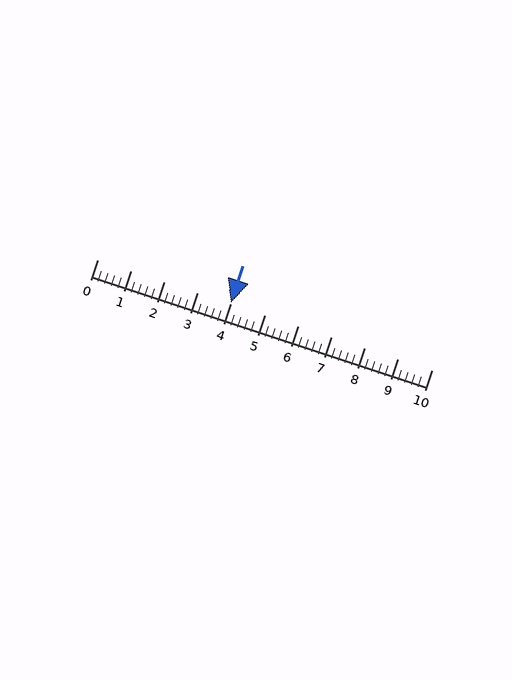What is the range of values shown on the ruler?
The ruler shows values from 0 to 10.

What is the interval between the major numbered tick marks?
The major tick marks are spaced 1 units apart.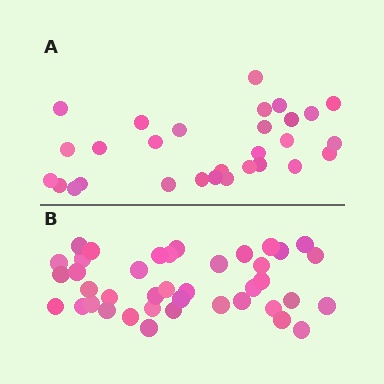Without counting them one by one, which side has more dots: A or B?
Region B (the bottom region) has more dots.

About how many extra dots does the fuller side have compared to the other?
Region B has roughly 12 or so more dots than region A.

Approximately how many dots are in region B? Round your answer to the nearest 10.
About 40 dots.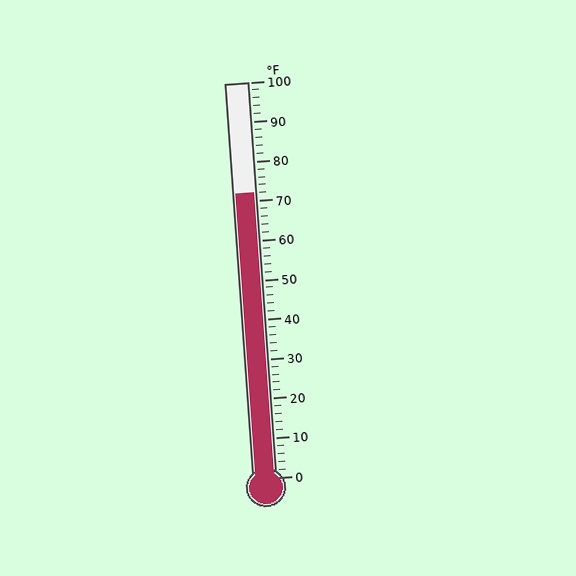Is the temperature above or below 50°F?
The temperature is above 50°F.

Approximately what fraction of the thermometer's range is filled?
The thermometer is filled to approximately 70% of its range.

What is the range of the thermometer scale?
The thermometer scale ranges from 0°F to 100°F.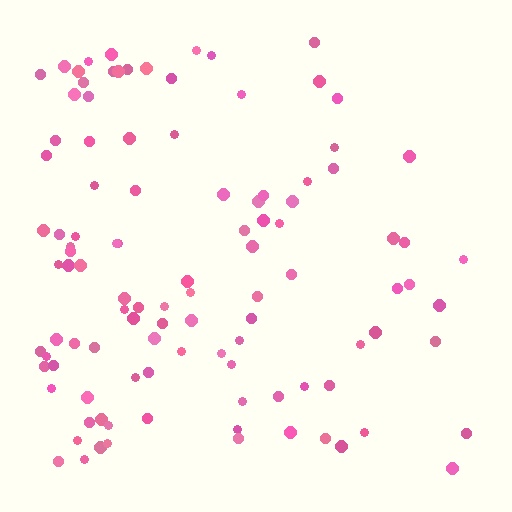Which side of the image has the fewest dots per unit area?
The right.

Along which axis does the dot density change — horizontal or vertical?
Horizontal.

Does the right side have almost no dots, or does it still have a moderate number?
Still a moderate number, just noticeably fewer than the left.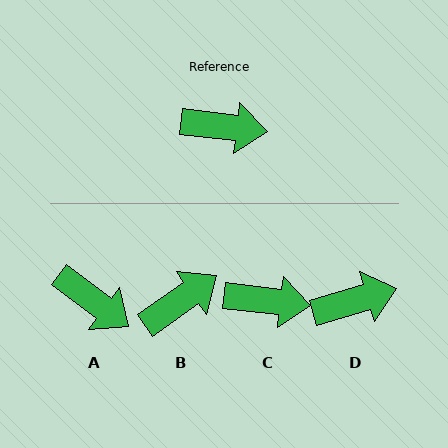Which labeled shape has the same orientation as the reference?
C.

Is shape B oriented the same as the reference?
No, it is off by about 42 degrees.